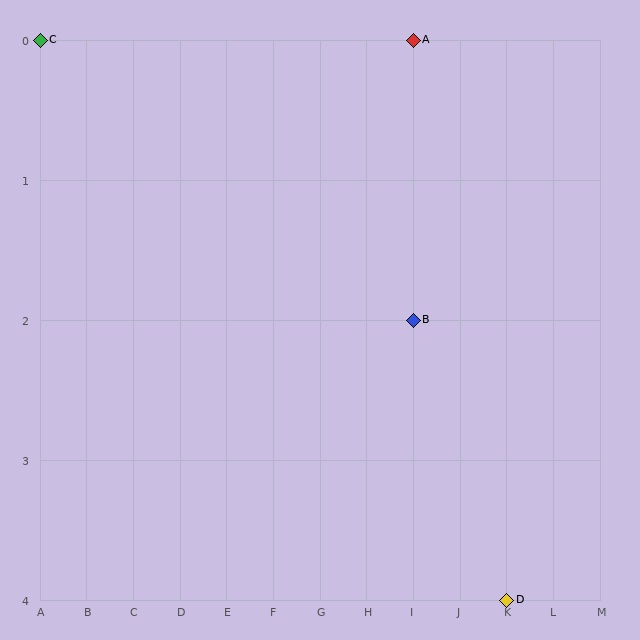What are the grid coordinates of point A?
Point A is at grid coordinates (I, 0).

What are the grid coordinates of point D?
Point D is at grid coordinates (K, 4).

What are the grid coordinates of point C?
Point C is at grid coordinates (A, 0).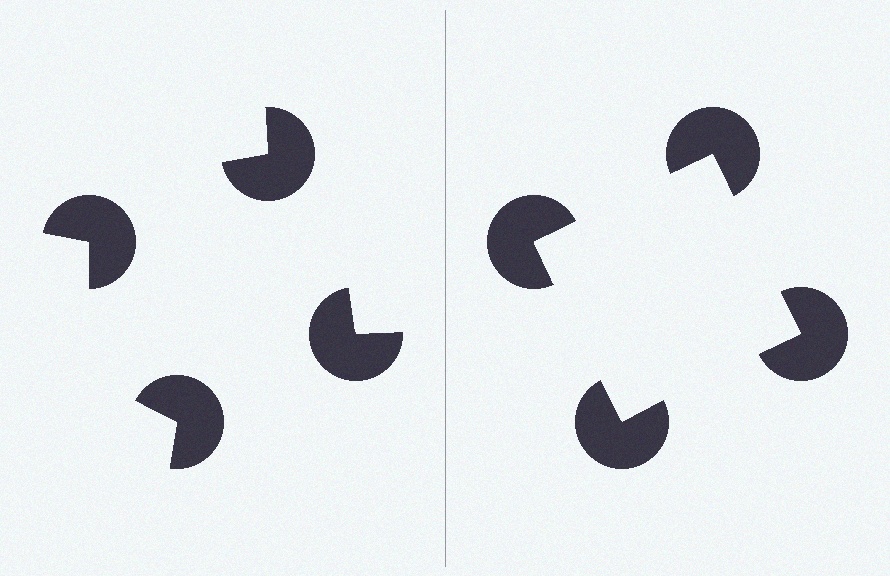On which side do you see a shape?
An illusory square appears on the right side. On the left side the wedge cuts are rotated, so no coherent shape forms.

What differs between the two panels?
The pac-man discs are positioned identically on both sides; only the wedge orientations differ. On the right they align to a square; on the left they are misaligned.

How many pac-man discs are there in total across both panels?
8 — 4 on each side.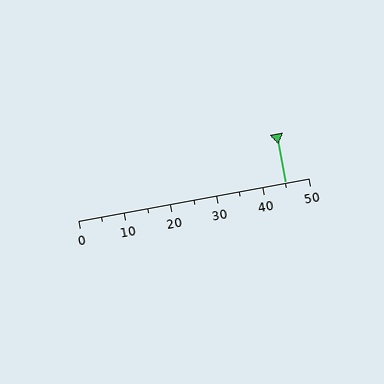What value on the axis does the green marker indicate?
The marker indicates approximately 45.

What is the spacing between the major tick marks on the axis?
The major ticks are spaced 10 apart.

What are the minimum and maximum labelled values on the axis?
The axis runs from 0 to 50.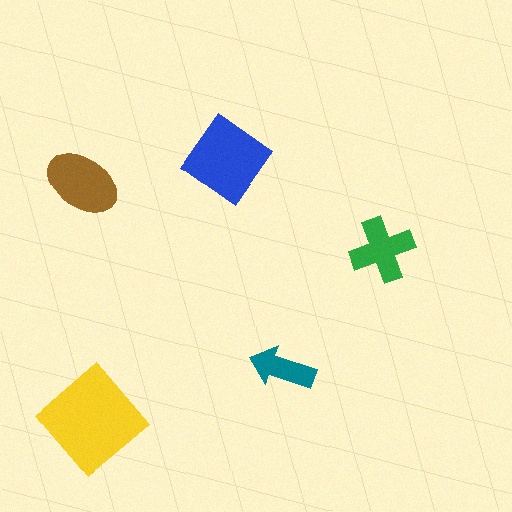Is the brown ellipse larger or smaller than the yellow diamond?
Smaller.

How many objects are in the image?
There are 5 objects in the image.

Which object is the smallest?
The teal arrow.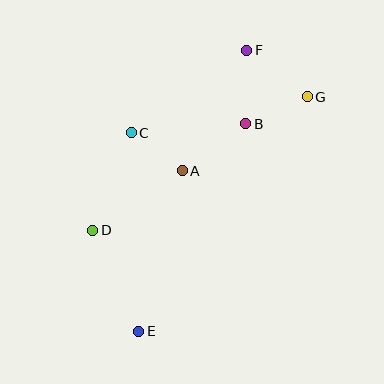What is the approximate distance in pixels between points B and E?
The distance between B and E is approximately 233 pixels.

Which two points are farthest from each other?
Points E and F are farthest from each other.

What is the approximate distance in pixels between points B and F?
The distance between B and F is approximately 74 pixels.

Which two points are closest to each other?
Points A and C are closest to each other.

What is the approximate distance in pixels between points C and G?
The distance between C and G is approximately 180 pixels.